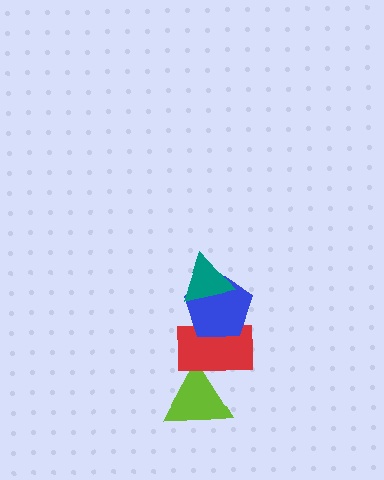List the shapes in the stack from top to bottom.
From top to bottom: the teal triangle, the blue pentagon, the red rectangle, the lime triangle.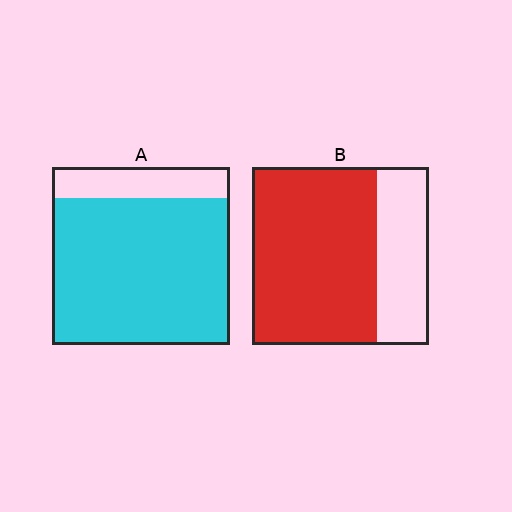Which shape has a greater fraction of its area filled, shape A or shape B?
Shape A.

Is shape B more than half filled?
Yes.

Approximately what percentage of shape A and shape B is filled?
A is approximately 85% and B is approximately 70%.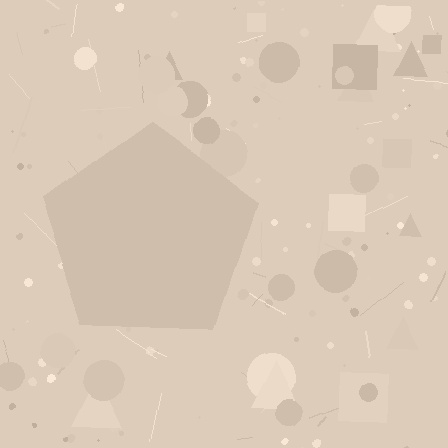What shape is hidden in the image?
A pentagon is hidden in the image.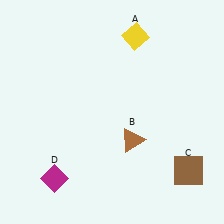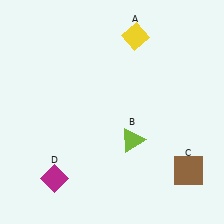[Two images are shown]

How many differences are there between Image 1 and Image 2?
There is 1 difference between the two images.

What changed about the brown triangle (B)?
In Image 1, B is brown. In Image 2, it changed to lime.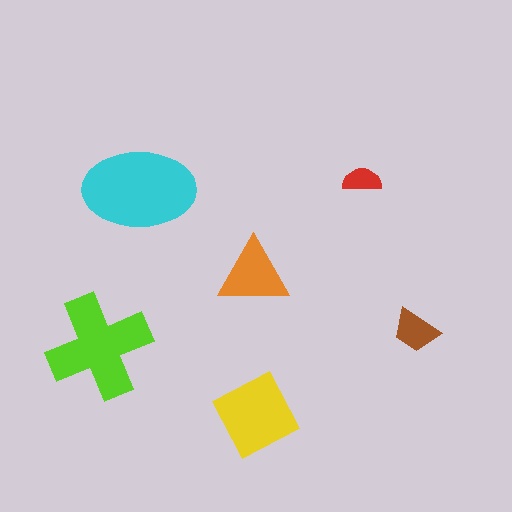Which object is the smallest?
The red semicircle.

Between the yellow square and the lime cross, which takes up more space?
The lime cross.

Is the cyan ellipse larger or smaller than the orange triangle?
Larger.